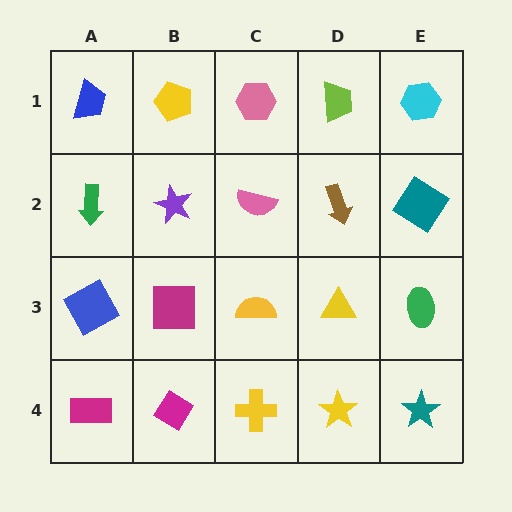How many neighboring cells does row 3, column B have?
4.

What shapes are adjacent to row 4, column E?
A green ellipse (row 3, column E), a yellow star (row 4, column D).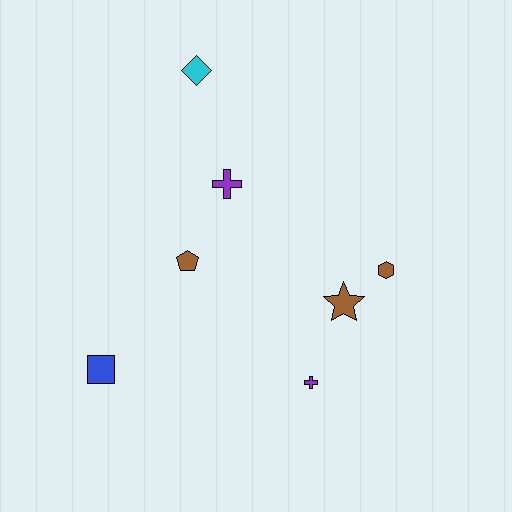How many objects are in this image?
There are 7 objects.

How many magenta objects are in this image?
There are no magenta objects.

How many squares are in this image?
There is 1 square.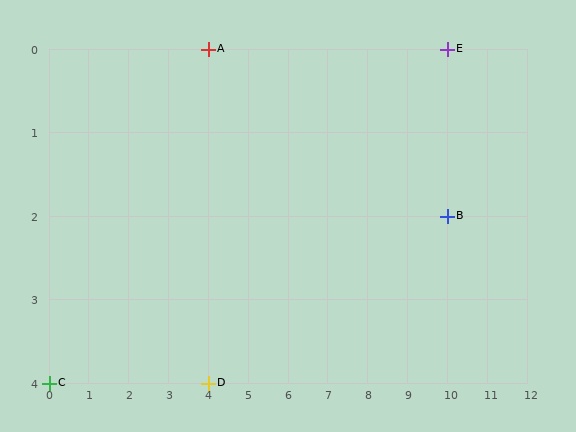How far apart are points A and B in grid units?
Points A and B are 6 columns and 2 rows apart (about 6.3 grid units diagonally).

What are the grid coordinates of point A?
Point A is at grid coordinates (4, 0).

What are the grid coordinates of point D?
Point D is at grid coordinates (4, 4).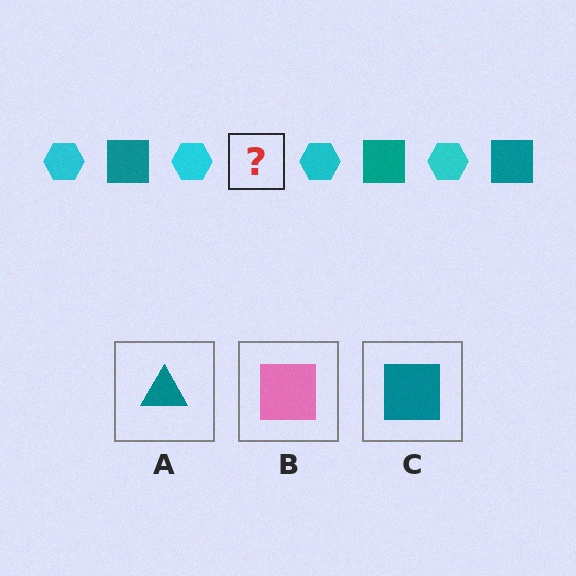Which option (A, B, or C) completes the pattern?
C.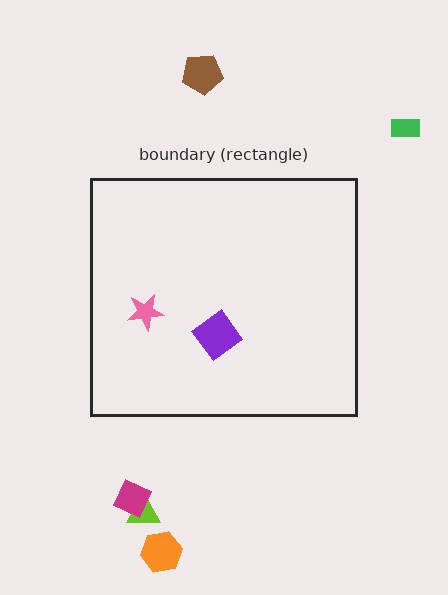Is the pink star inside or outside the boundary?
Inside.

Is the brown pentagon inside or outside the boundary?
Outside.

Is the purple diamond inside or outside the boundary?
Inside.